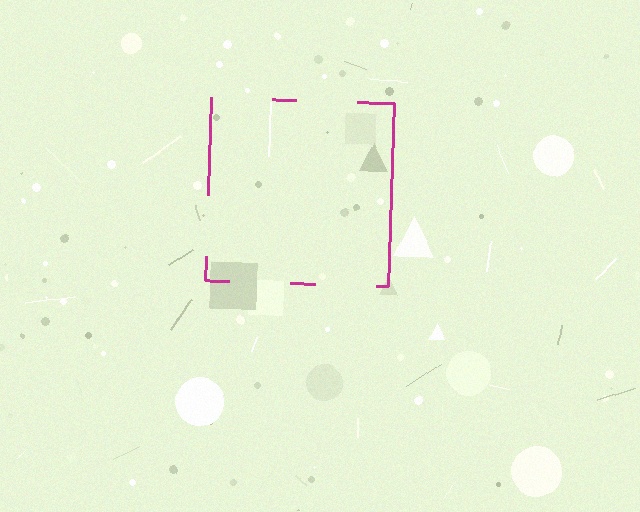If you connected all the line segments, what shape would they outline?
They would outline a square.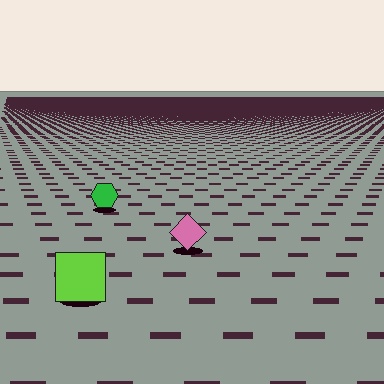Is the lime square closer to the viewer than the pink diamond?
Yes. The lime square is closer — you can tell from the texture gradient: the ground texture is coarser near it.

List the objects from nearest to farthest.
From nearest to farthest: the lime square, the pink diamond, the green hexagon.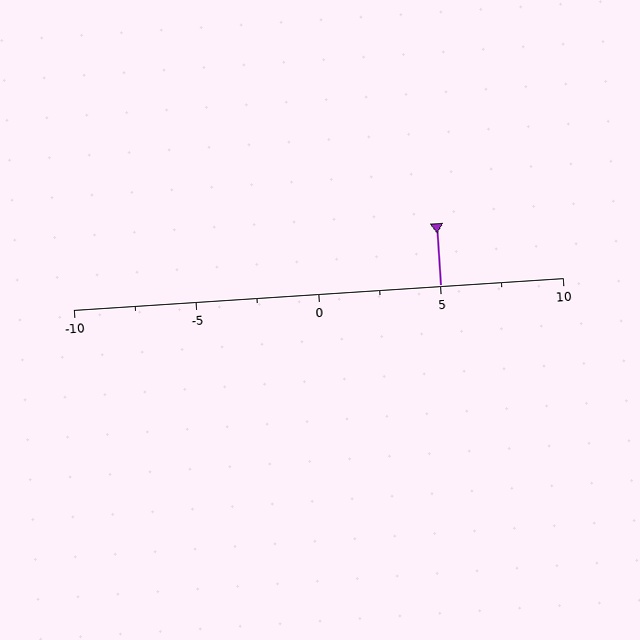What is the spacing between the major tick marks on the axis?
The major ticks are spaced 5 apart.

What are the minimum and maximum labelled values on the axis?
The axis runs from -10 to 10.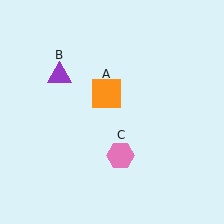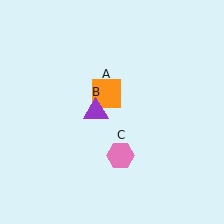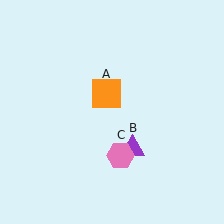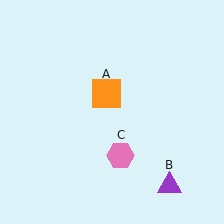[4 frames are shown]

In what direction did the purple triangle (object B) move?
The purple triangle (object B) moved down and to the right.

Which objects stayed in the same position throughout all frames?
Orange square (object A) and pink hexagon (object C) remained stationary.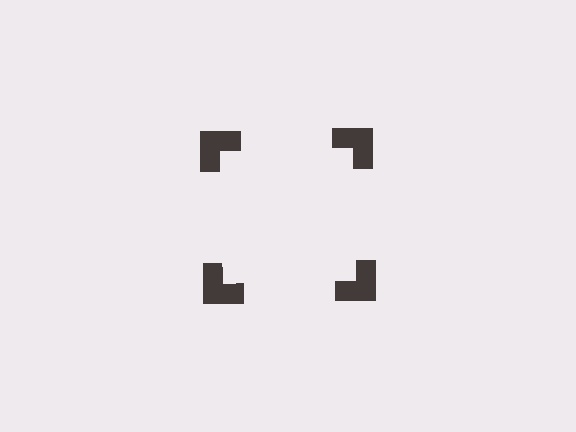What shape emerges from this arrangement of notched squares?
An illusory square — its edges are inferred from the aligned wedge cuts in the notched squares, not physically drawn.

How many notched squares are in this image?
There are 4 — one at each vertex of the illusory square.